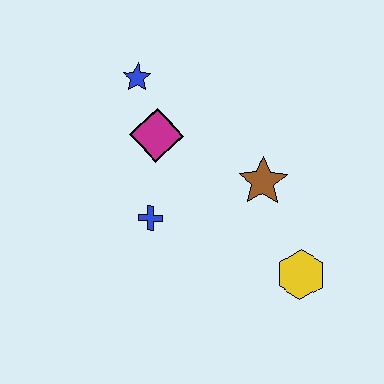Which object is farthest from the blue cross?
The yellow hexagon is farthest from the blue cross.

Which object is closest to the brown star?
The yellow hexagon is closest to the brown star.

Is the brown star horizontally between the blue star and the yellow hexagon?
Yes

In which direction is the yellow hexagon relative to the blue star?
The yellow hexagon is below the blue star.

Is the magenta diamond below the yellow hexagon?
No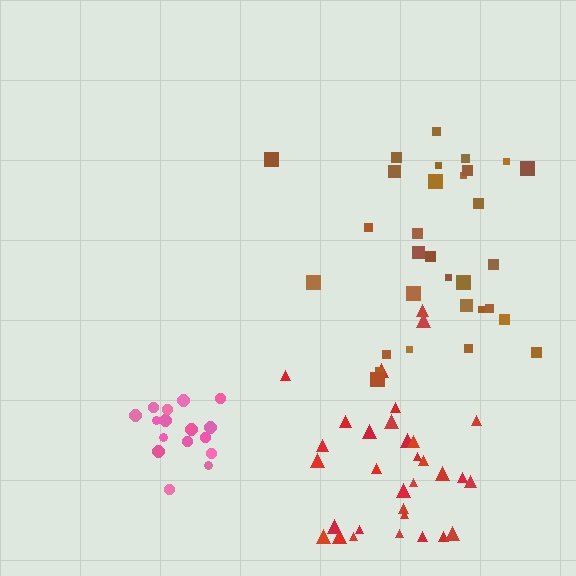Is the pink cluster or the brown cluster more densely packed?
Pink.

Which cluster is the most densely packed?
Pink.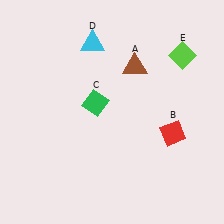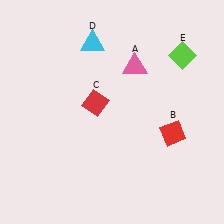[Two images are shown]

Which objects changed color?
A changed from brown to pink. C changed from green to red.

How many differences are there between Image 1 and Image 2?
There are 2 differences between the two images.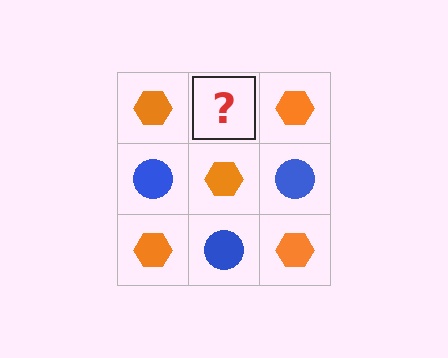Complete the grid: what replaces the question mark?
The question mark should be replaced with a blue circle.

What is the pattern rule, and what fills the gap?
The rule is that it alternates orange hexagon and blue circle in a checkerboard pattern. The gap should be filled with a blue circle.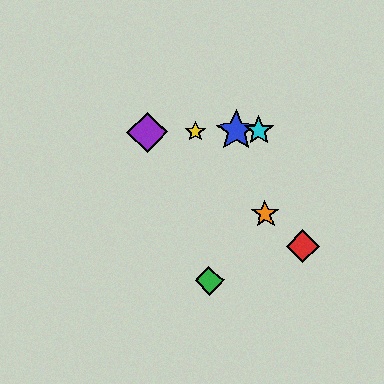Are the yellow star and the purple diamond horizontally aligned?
Yes, both are at y≈132.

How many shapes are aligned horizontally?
4 shapes (the blue star, the yellow star, the purple diamond, the cyan star) are aligned horizontally.